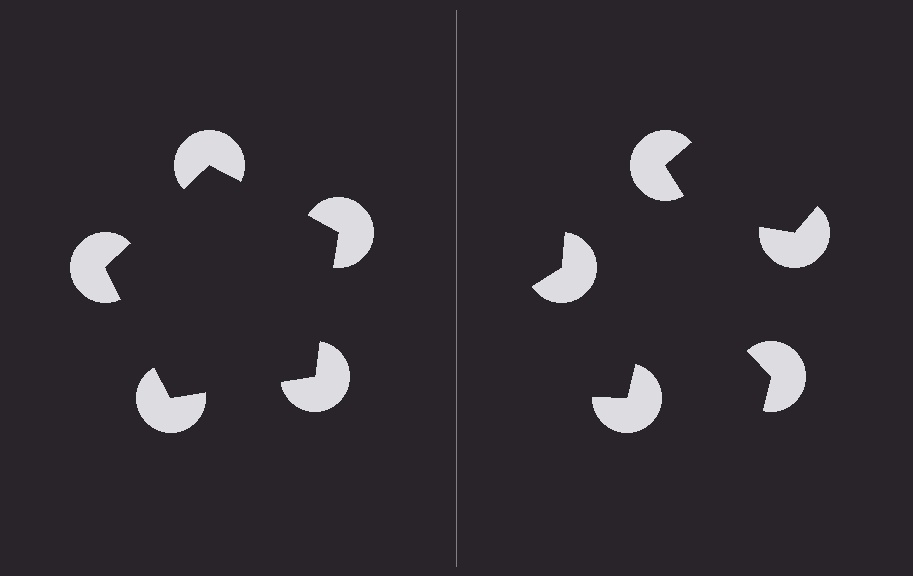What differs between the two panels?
The pac-man discs are positioned identically on both sides; only the wedge orientations differ. On the left they align to a pentagon; on the right they are misaligned.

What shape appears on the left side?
An illusory pentagon.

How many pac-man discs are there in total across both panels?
10 — 5 on each side.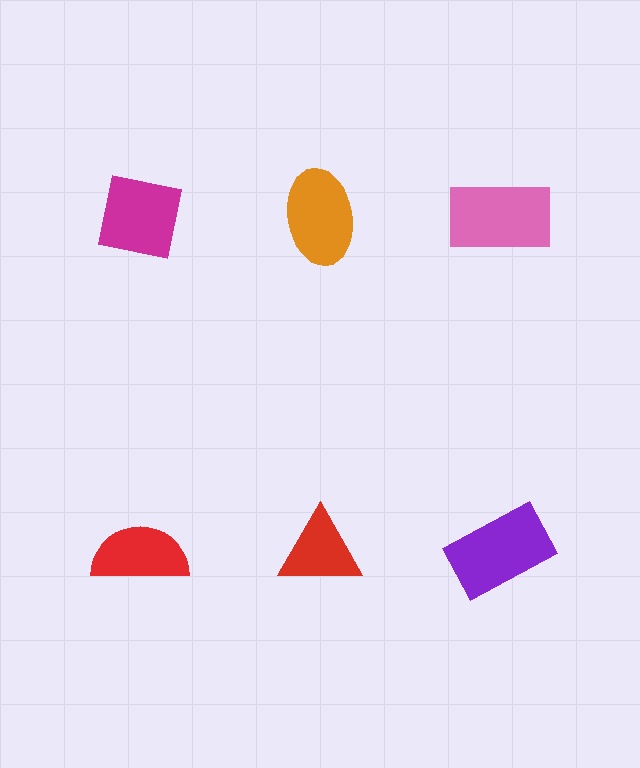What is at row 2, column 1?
A red semicircle.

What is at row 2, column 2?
A red triangle.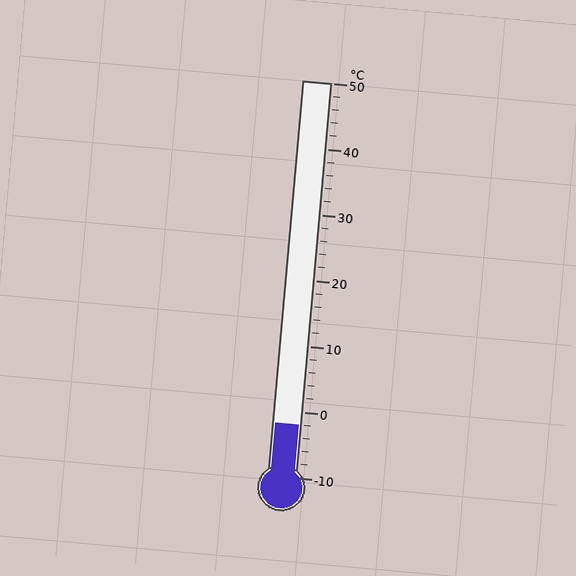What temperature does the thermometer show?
The thermometer shows approximately -2°C.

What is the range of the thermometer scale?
The thermometer scale ranges from -10°C to 50°C.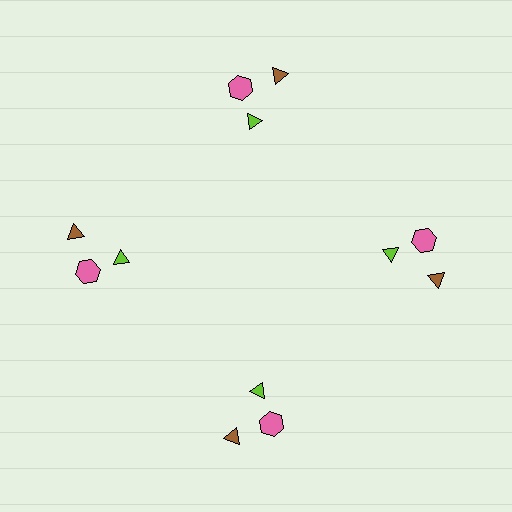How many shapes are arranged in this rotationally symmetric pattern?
There are 12 shapes, arranged in 4 groups of 3.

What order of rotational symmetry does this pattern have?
This pattern has 4-fold rotational symmetry.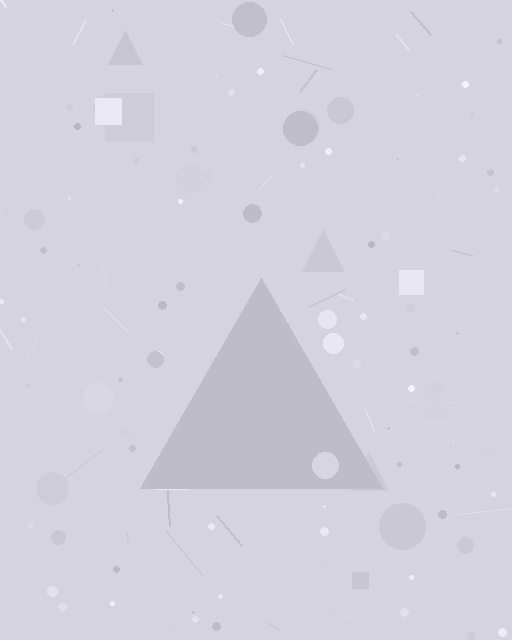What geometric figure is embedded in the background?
A triangle is embedded in the background.